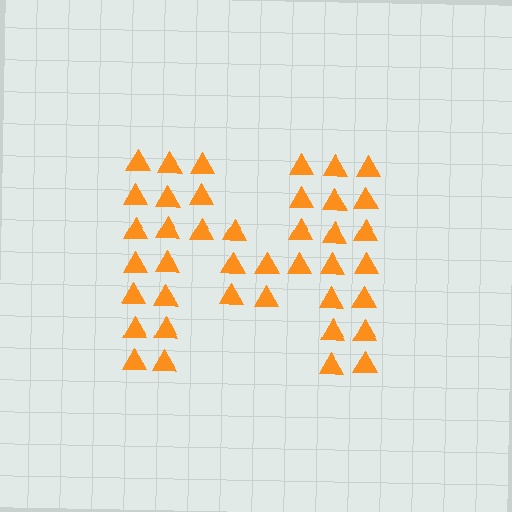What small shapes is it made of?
It is made of small triangles.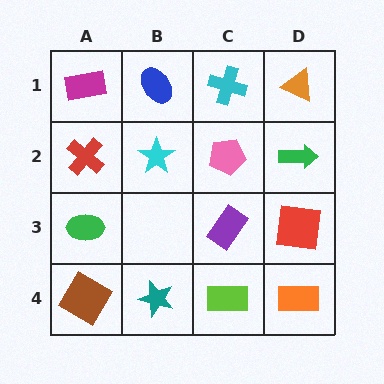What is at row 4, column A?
A brown square.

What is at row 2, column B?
A cyan star.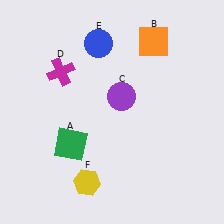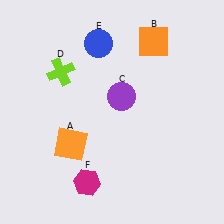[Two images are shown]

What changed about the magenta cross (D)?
In Image 1, D is magenta. In Image 2, it changed to lime.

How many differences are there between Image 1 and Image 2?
There are 3 differences between the two images.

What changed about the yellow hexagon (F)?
In Image 1, F is yellow. In Image 2, it changed to magenta.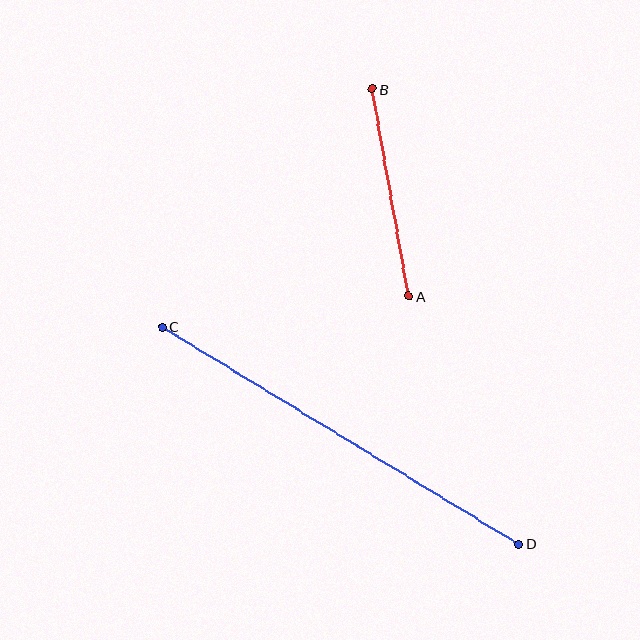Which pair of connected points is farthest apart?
Points C and D are farthest apart.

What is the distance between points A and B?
The distance is approximately 210 pixels.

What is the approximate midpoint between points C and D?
The midpoint is at approximately (340, 435) pixels.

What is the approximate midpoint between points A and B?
The midpoint is at approximately (390, 193) pixels.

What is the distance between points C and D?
The distance is approximately 417 pixels.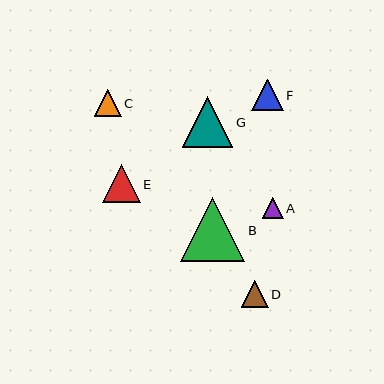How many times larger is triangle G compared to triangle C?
Triangle G is approximately 1.9 times the size of triangle C.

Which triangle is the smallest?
Triangle A is the smallest with a size of approximately 21 pixels.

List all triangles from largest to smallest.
From largest to smallest: B, G, E, F, C, D, A.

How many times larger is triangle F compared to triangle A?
Triangle F is approximately 1.5 times the size of triangle A.